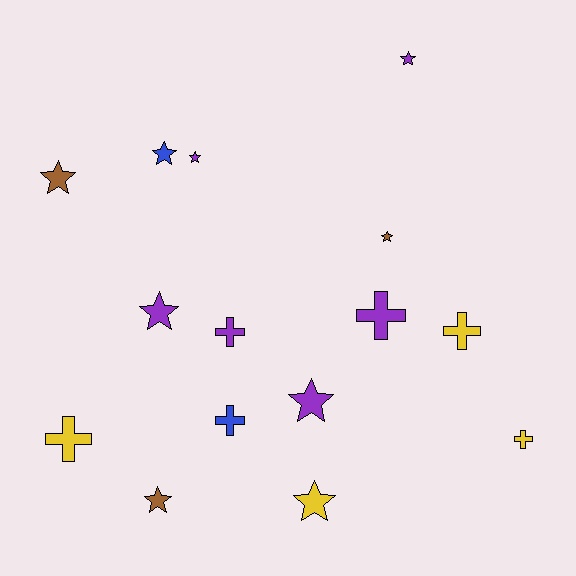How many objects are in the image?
There are 15 objects.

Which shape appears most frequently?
Star, with 9 objects.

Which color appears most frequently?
Purple, with 6 objects.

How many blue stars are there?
There is 1 blue star.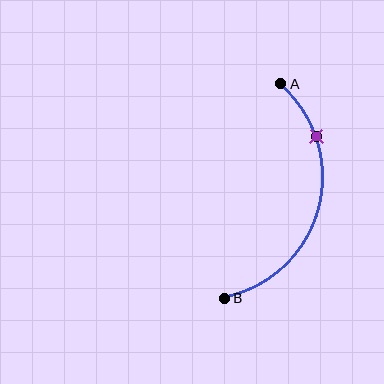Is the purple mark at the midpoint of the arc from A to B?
No. The purple mark lies on the arc but is closer to endpoint A. The arc midpoint would be at the point on the curve equidistant along the arc from both A and B.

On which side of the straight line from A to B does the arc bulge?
The arc bulges to the right of the straight line connecting A and B.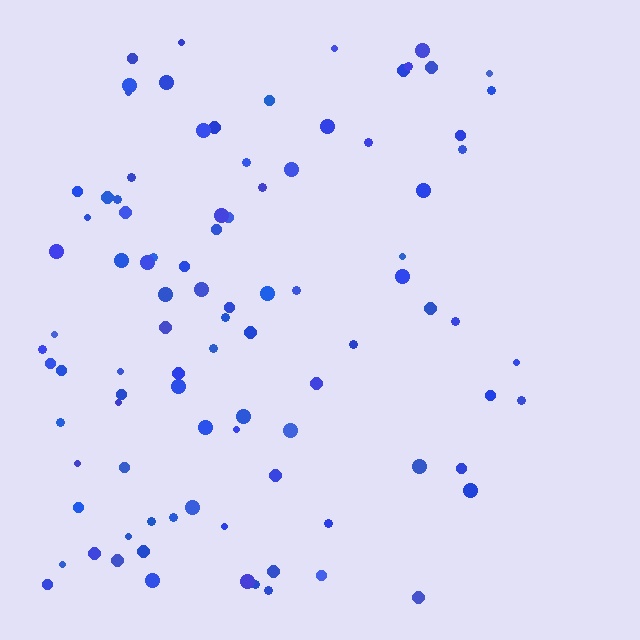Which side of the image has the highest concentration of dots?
The left.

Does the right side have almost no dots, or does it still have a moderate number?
Still a moderate number, just noticeably fewer than the left.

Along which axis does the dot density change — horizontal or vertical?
Horizontal.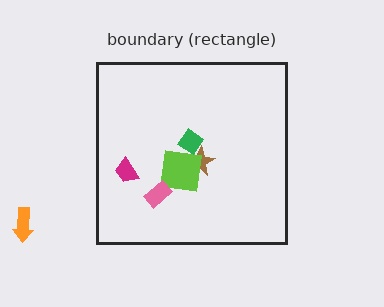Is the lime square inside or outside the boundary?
Inside.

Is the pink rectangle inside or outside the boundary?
Inside.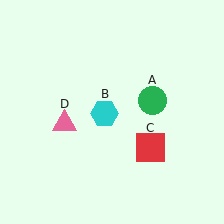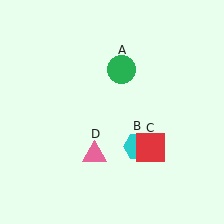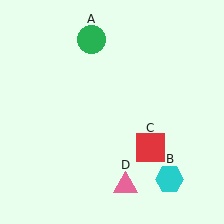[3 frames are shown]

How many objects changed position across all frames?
3 objects changed position: green circle (object A), cyan hexagon (object B), pink triangle (object D).